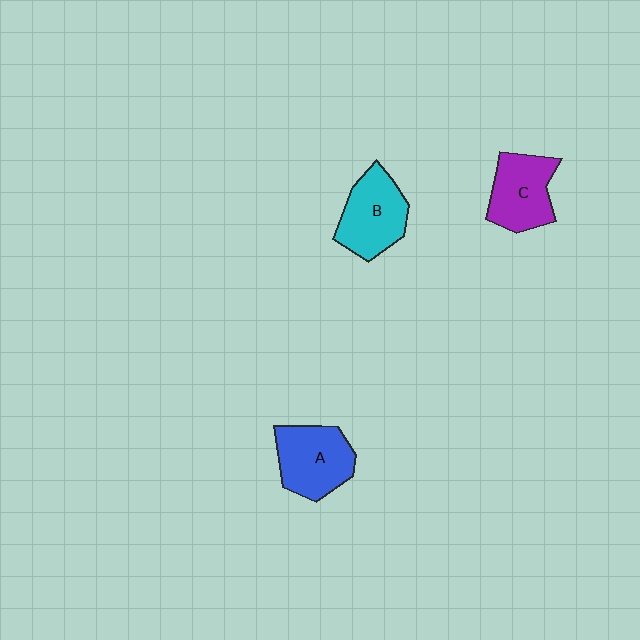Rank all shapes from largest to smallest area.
From largest to smallest: A (blue), B (cyan), C (purple).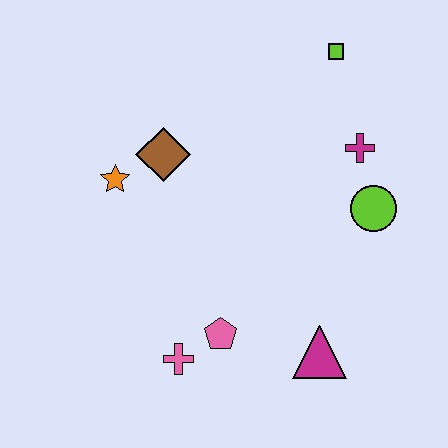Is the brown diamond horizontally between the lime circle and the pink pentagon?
No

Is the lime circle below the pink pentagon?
No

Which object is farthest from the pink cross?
The lime square is farthest from the pink cross.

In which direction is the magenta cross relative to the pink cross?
The magenta cross is above the pink cross.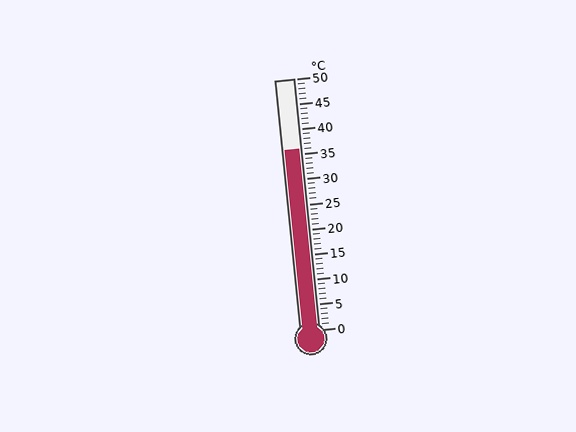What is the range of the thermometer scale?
The thermometer scale ranges from 0°C to 50°C.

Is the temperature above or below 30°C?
The temperature is above 30°C.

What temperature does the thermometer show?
The thermometer shows approximately 36°C.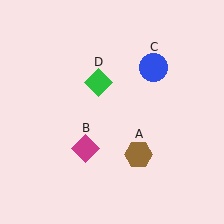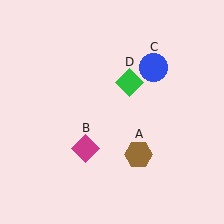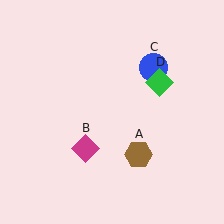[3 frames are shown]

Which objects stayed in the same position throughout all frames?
Brown hexagon (object A) and magenta diamond (object B) and blue circle (object C) remained stationary.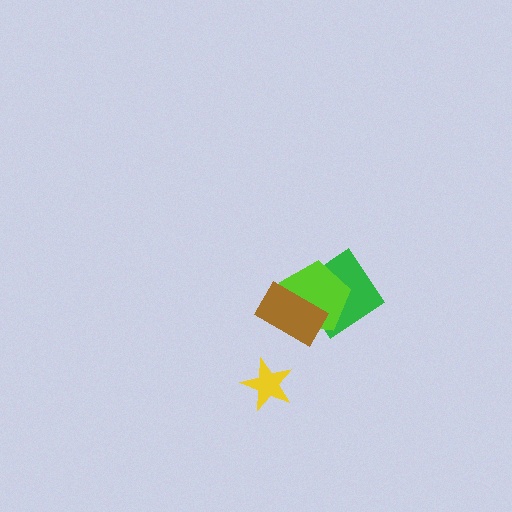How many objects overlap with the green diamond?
2 objects overlap with the green diamond.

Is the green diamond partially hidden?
Yes, it is partially covered by another shape.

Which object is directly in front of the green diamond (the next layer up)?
The lime pentagon is directly in front of the green diamond.